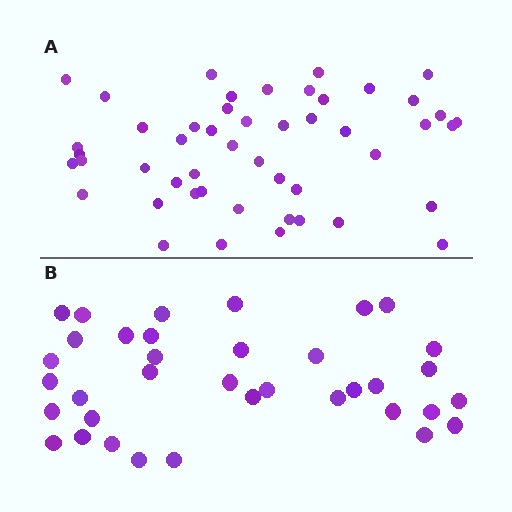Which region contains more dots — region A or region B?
Region A (the top region) has more dots.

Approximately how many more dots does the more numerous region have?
Region A has approximately 15 more dots than region B.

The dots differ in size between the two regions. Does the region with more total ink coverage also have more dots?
No. Region B has more total ink coverage because its dots are larger, but region A actually contains more individual dots. Total area can be misleading — the number of items is what matters here.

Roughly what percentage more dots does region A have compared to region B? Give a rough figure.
About 35% more.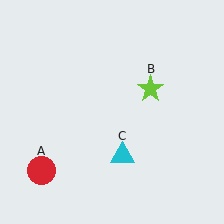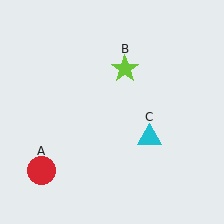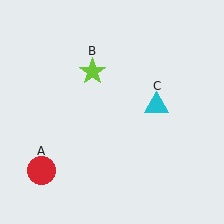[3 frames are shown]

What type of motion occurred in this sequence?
The lime star (object B), cyan triangle (object C) rotated counterclockwise around the center of the scene.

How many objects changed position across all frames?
2 objects changed position: lime star (object B), cyan triangle (object C).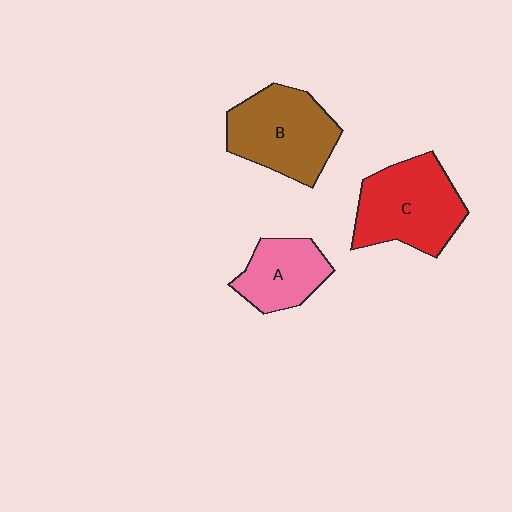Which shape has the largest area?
Shape C (red).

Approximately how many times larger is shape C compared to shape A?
Approximately 1.5 times.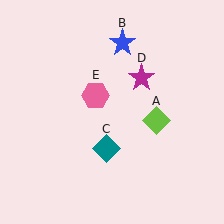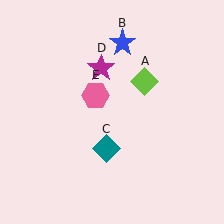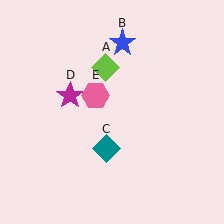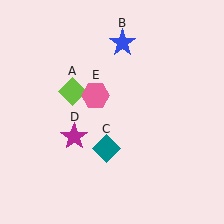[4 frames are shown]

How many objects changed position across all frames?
2 objects changed position: lime diamond (object A), magenta star (object D).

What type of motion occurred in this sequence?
The lime diamond (object A), magenta star (object D) rotated counterclockwise around the center of the scene.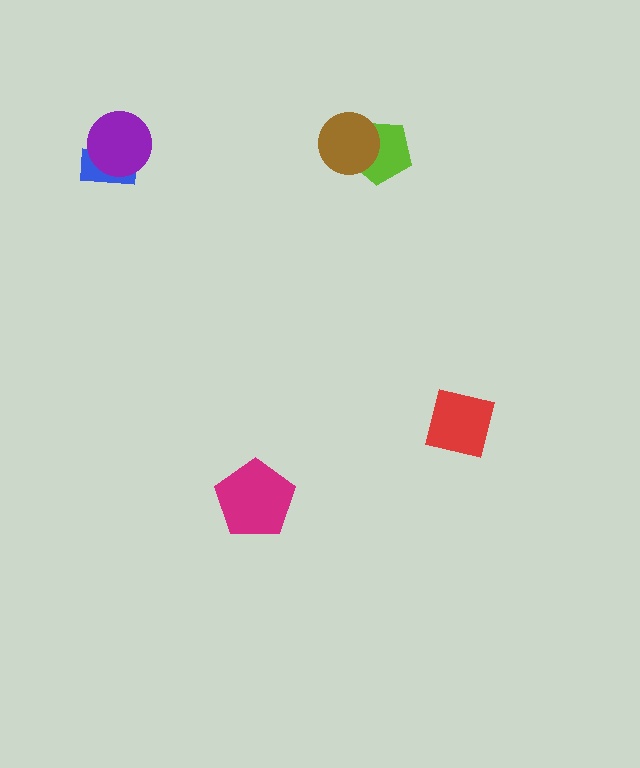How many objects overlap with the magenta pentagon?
0 objects overlap with the magenta pentagon.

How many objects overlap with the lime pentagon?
1 object overlaps with the lime pentagon.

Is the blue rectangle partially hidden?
Yes, it is partially covered by another shape.